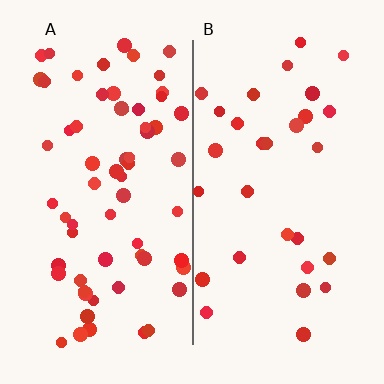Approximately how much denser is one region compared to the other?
Approximately 2.2× — region A over region B.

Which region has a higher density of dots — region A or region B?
A (the left).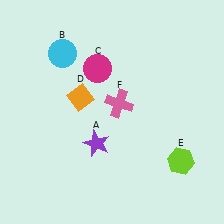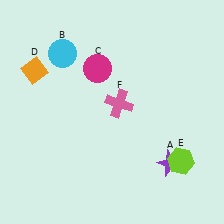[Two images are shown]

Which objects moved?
The objects that moved are: the purple star (A), the orange diamond (D).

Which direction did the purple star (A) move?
The purple star (A) moved right.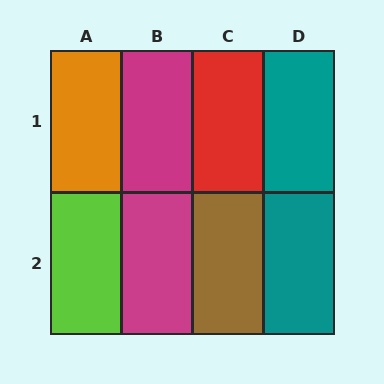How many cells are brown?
1 cell is brown.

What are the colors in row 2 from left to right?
Lime, magenta, brown, teal.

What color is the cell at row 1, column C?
Red.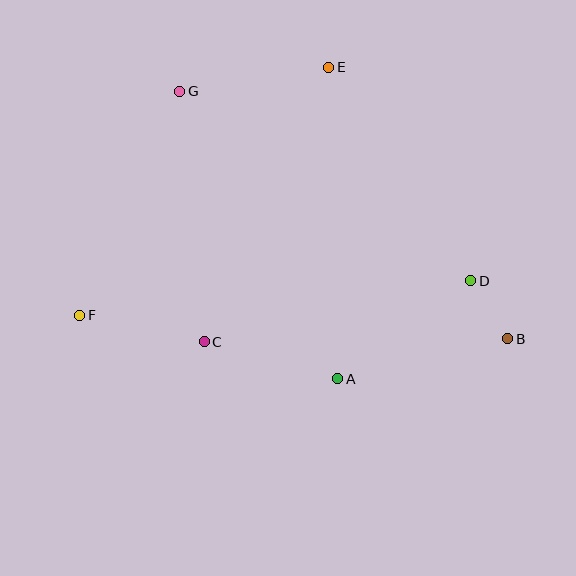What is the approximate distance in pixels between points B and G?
The distance between B and G is approximately 411 pixels.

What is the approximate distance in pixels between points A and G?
The distance between A and G is approximately 328 pixels.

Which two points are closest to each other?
Points B and D are closest to each other.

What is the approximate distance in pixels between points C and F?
The distance between C and F is approximately 127 pixels.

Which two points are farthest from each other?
Points B and F are farthest from each other.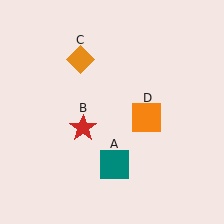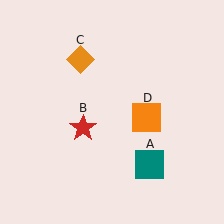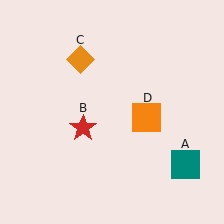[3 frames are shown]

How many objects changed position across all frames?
1 object changed position: teal square (object A).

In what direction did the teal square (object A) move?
The teal square (object A) moved right.